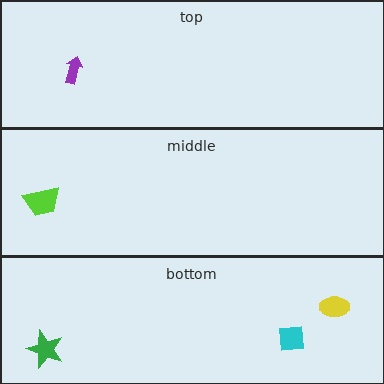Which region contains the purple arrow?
The top region.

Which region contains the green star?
The bottom region.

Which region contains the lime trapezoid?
The middle region.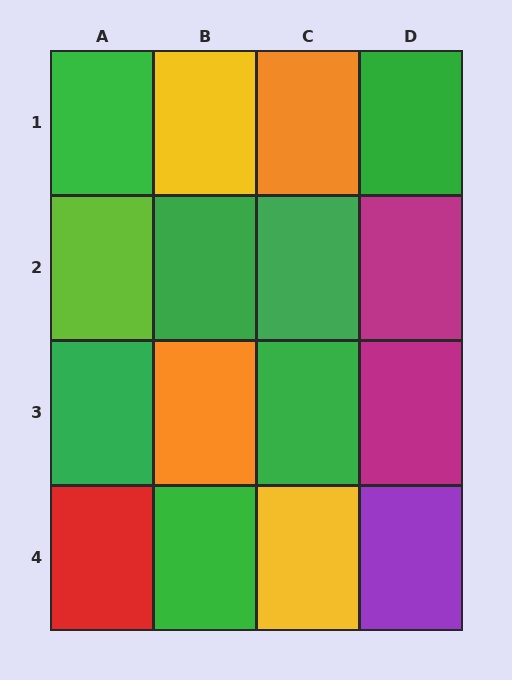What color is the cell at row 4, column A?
Red.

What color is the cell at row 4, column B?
Green.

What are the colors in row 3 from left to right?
Green, orange, green, magenta.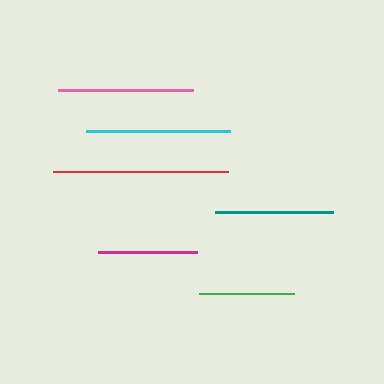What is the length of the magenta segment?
The magenta segment is approximately 99 pixels long.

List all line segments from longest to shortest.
From longest to shortest: red, cyan, pink, teal, magenta, green.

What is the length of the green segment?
The green segment is approximately 95 pixels long.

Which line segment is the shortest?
The green line is the shortest at approximately 95 pixels.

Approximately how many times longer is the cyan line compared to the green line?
The cyan line is approximately 1.5 times the length of the green line.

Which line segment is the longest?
The red line is the longest at approximately 175 pixels.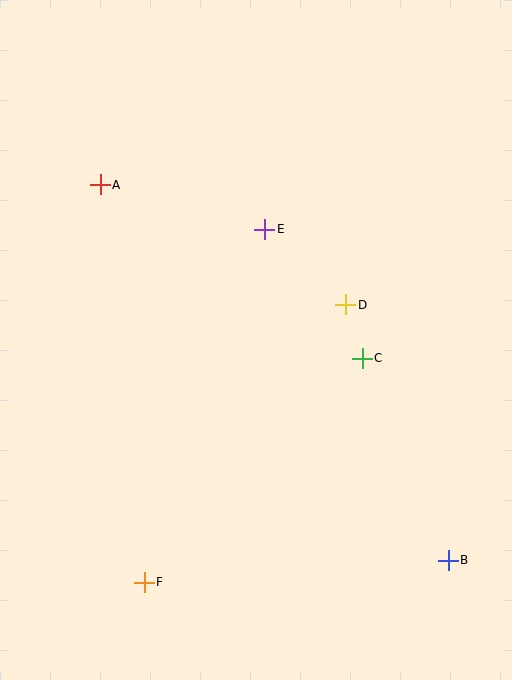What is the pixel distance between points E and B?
The distance between E and B is 378 pixels.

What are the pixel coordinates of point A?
Point A is at (100, 185).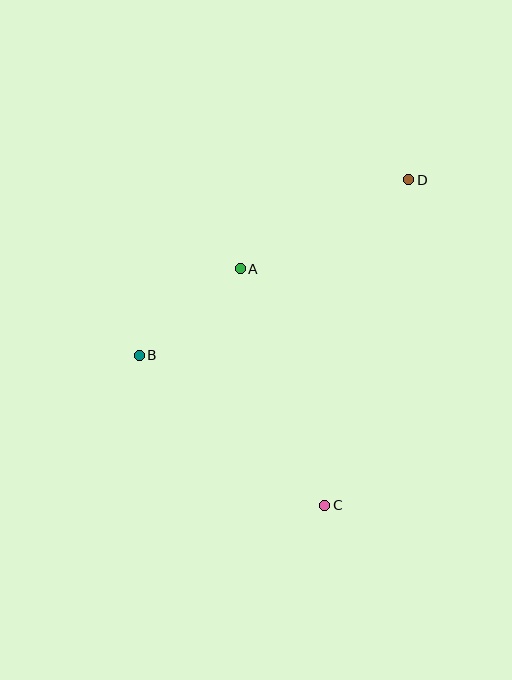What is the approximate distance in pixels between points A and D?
The distance between A and D is approximately 191 pixels.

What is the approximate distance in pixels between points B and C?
The distance between B and C is approximately 239 pixels.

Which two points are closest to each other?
Points A and B are closest to each other.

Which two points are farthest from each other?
Points C and D are farthest from each other.